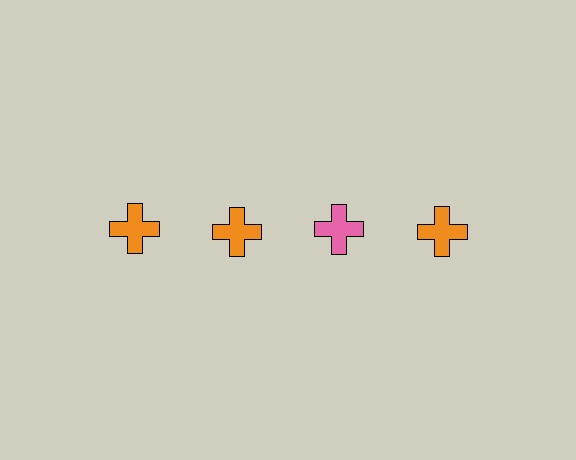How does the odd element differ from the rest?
It has a different color: pink instead of orange.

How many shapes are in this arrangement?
There are 4 shapes arranged in a grid pattern.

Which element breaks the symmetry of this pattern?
The pink cross in the top row, center column breaks the symmetry. All other shapes are orange crosses.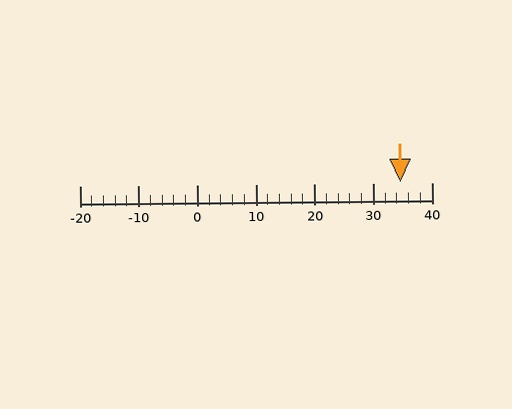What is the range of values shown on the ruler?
The ruler shows values from -20 to 40.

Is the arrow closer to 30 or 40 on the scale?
The arrow is closer to 30.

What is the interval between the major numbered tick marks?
The major tick marks are spaced 10 units apart.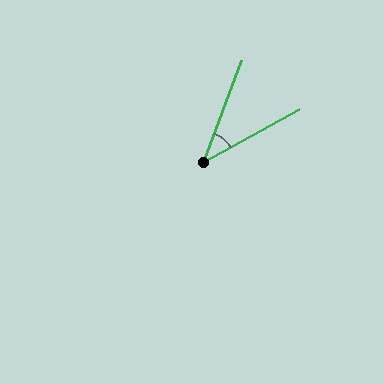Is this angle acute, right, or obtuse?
It is acute.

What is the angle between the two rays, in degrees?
Approximately 40 degrees.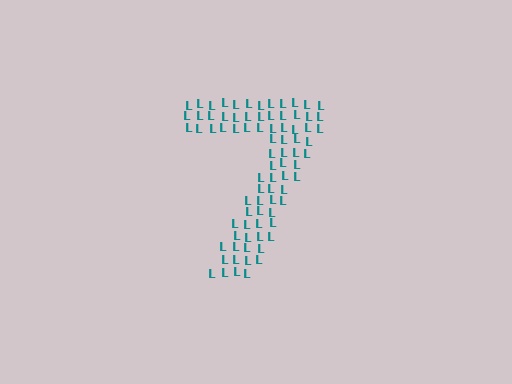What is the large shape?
The large shape is the digit 7.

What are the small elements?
The small elements are letter L's.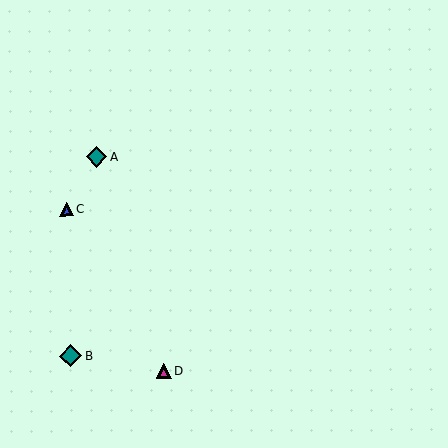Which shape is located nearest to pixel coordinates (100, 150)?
The teal diamond (labeled A) at (96, 157) is nearest to that location.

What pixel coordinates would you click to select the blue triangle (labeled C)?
Click at (66, 209) to select the blue triangle C.